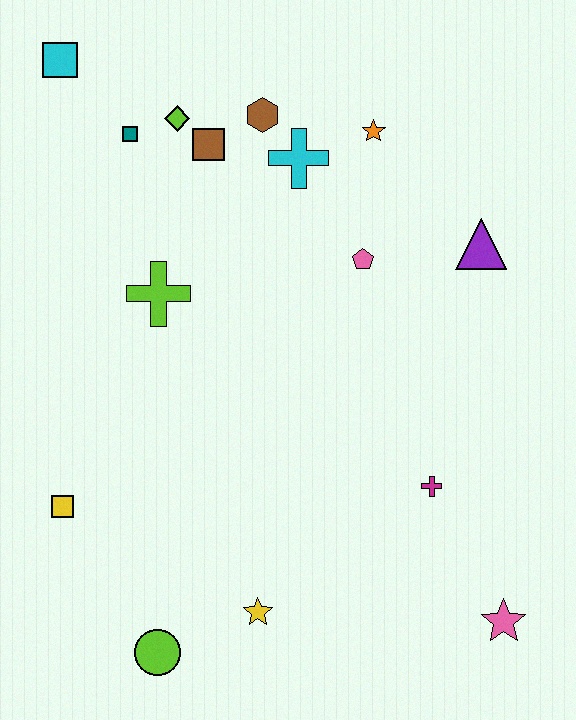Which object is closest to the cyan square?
The teal square is closest to the cyan square.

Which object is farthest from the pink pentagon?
The lime circle is farthest from the pink pentagon.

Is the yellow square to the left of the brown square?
Yes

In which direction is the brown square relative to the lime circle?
The brown square is above the lime circle.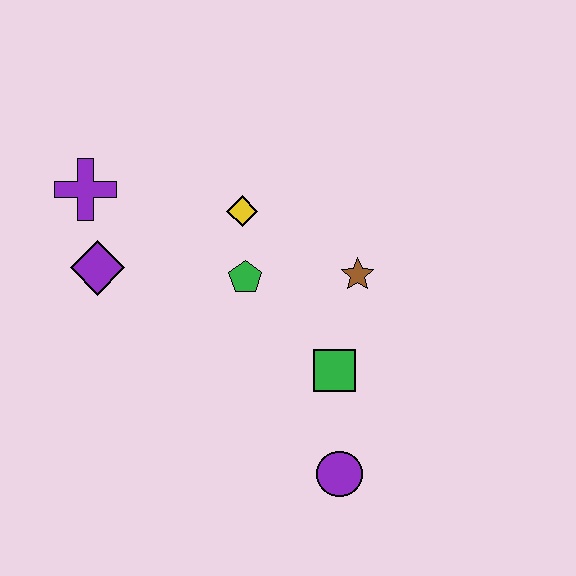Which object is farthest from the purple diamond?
The purple circle is farthest from the purple diamond.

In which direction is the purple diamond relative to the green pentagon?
The purple diamond is to the left of the green pentagon.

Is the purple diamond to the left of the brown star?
Yes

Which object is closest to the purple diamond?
The purple cross is closest to the purple diamond.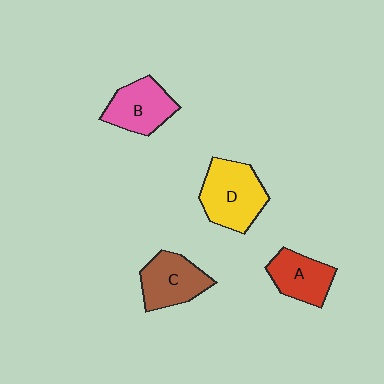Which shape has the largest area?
Shape D (yellow).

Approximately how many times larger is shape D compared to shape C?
Approximately 1.2 times.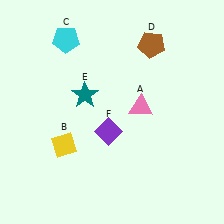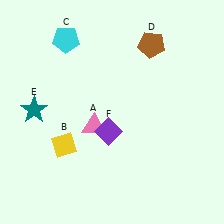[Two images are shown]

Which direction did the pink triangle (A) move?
The pink triangle (A) moved left.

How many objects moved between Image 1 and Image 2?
2 objects moved between the two images.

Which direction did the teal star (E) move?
The teal star (E) moved left.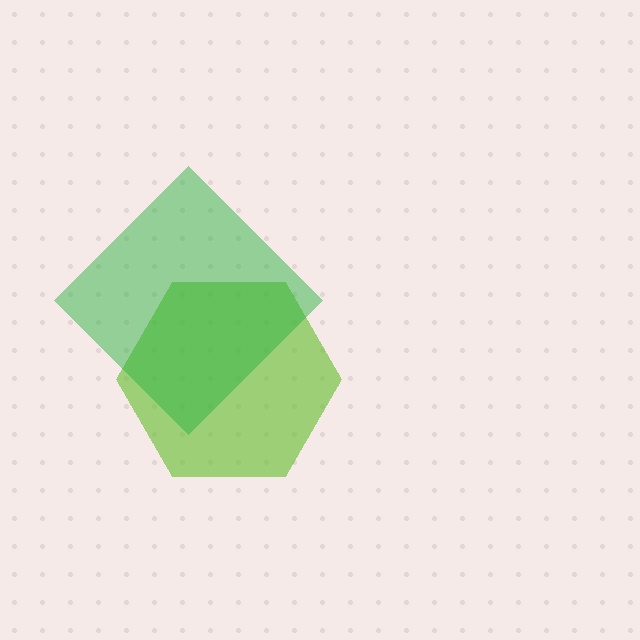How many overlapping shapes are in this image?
There are 2 overlapping shapes in the image.